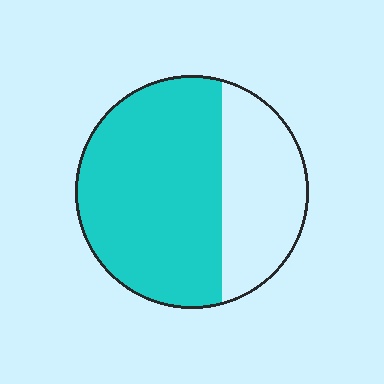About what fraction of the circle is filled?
About two thirds (2/3).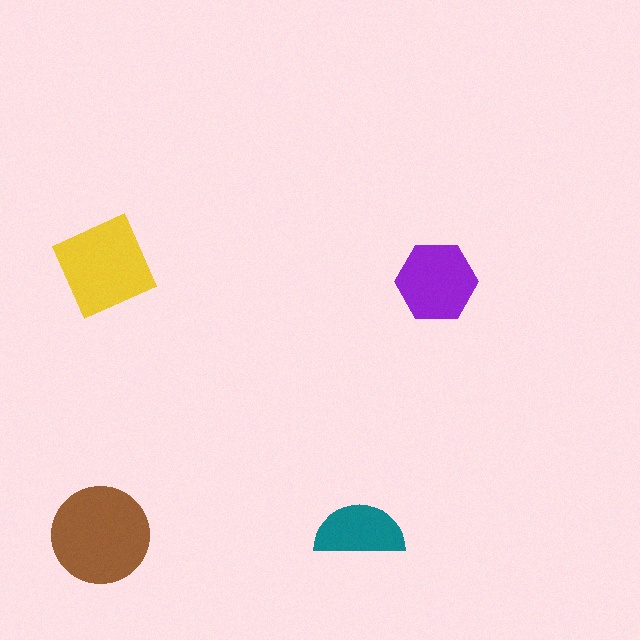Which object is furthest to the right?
The purple hexagon is rightmost.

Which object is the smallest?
The teal semicircle.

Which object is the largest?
The brown circle.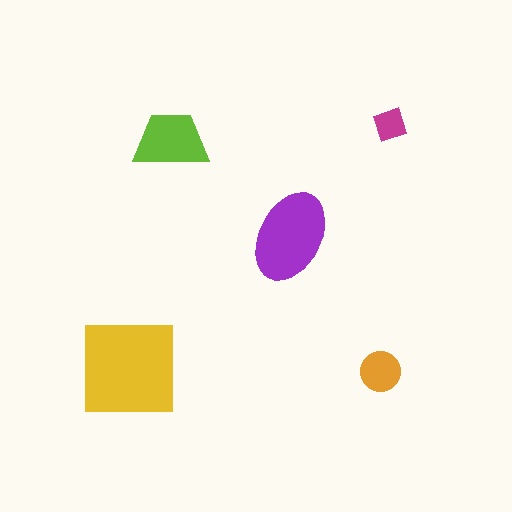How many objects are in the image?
There are 5 objects in the image.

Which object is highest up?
The magenta diamond is topmost.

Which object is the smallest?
The magenta diamond.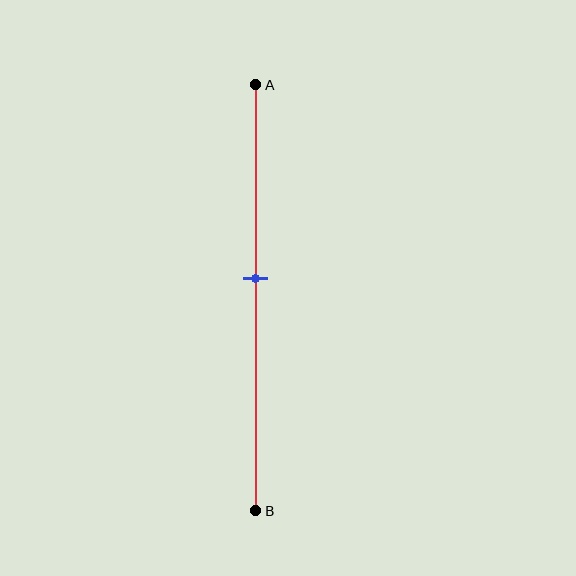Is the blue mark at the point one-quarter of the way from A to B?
No, the mark is at about 45% from A, not at the 25% one-quarter point.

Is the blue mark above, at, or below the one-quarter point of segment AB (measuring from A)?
The blue mark is below the one-quarter point of segment AB.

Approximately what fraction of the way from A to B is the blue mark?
The blue mark is approximately 45% of the way from A to B.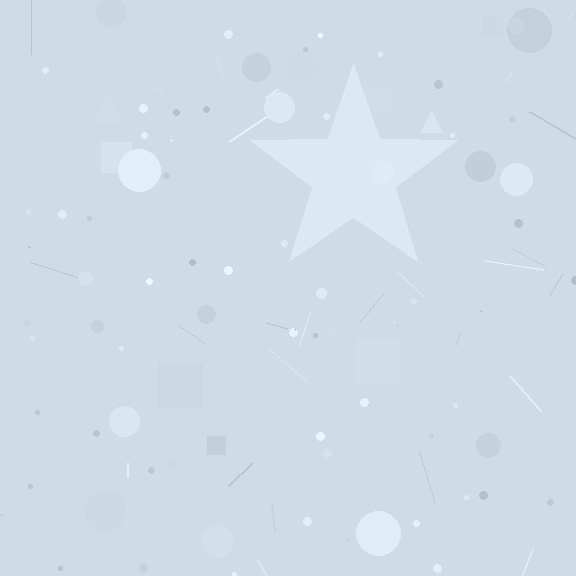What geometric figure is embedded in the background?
A star is embedded in the background.